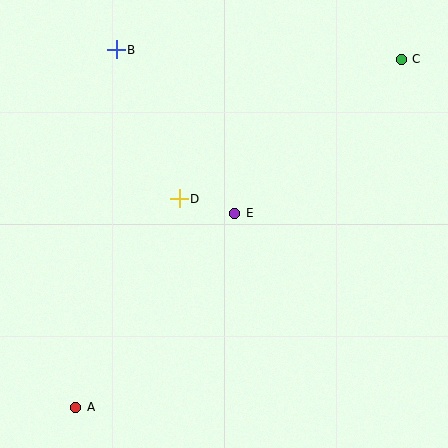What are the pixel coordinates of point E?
Point E is at (235, 213).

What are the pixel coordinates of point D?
Point D is at (179, 199).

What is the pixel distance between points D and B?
The distance between D and B is 162 pixels.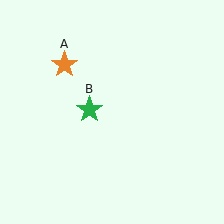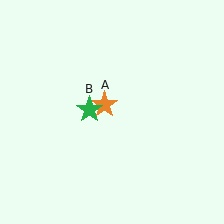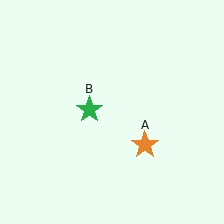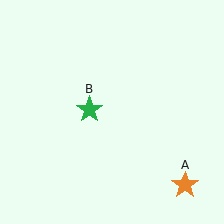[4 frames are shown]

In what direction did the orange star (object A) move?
The orange star (object A) moved down and to the right.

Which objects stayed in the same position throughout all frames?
Green star (object B) remained stationary.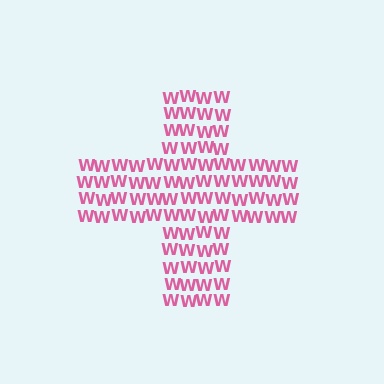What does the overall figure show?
The overall figure shows a cross.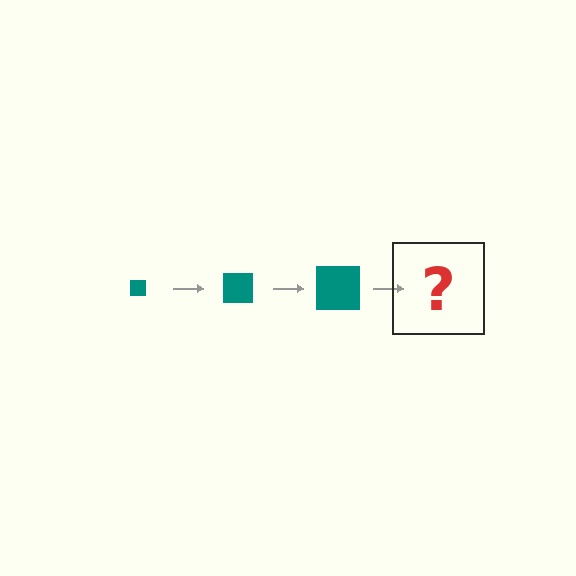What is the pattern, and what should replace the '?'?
The pattern is that the square gets progressively larger each step. The '?' should be a teal square, larger than the previous one.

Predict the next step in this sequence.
The next step is a teal square, larger than the previous one.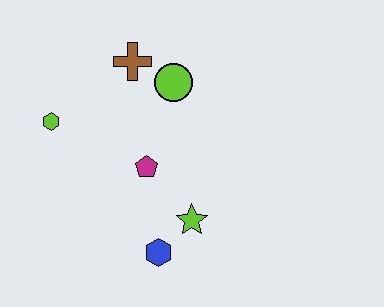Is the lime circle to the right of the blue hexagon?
Yes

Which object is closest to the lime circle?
The brown cross is closest to the lime circle.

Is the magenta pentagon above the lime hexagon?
No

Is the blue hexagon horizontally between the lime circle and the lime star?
No